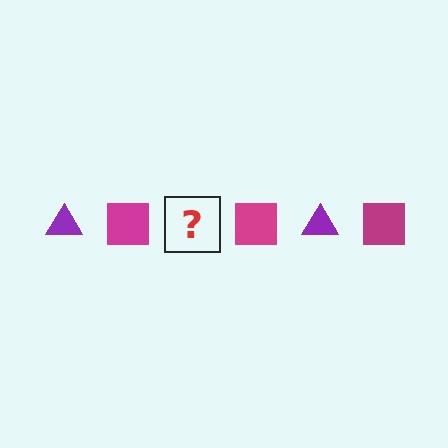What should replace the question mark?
The question mark should be replaced with a purple triangle.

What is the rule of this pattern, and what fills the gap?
The rule is that the pattern alternates between purple triangle and magenta square. The gap should be filled with a purple triangle.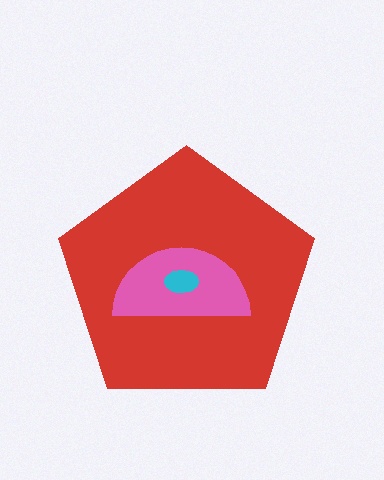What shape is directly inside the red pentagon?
The pink semicircle.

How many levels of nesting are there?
3.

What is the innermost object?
The cyan ellipse.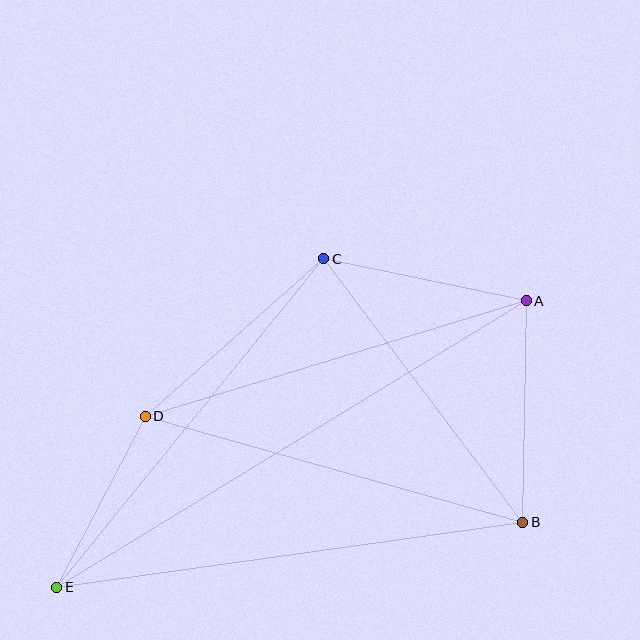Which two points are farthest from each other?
Points A and E are farthest from each other.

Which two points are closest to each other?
Points D and E are closest to each other.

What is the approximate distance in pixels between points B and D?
The distance between B and D is approximately 392 pixels.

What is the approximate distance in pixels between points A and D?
The distance between A and D is approximately 398 pixels.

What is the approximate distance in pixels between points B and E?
The distance between B and E is approximately 471 pixels.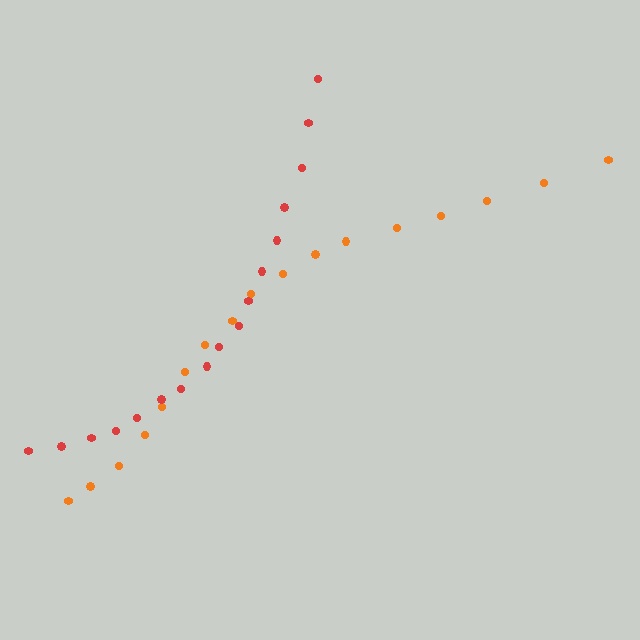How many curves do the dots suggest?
There are 2 distinct paths.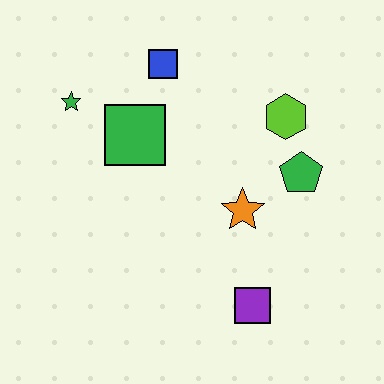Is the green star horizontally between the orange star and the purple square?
No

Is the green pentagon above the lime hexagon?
No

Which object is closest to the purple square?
The orange star is closest to the purple square.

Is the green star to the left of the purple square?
Yes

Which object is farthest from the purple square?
The green star is farthest from the purple square.